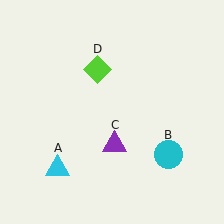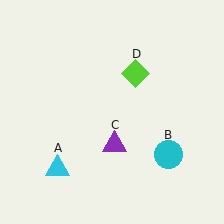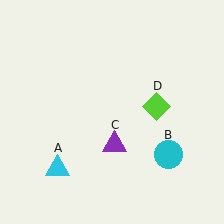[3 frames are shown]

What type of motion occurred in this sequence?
The lime diamond (object D) rotated clockwise around the center of the scene.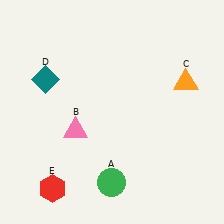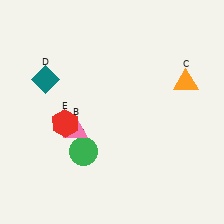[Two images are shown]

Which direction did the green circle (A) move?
The green circle (A) moved up.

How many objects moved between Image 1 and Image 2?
2 objects moved between the two images.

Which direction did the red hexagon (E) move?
The red hexagon (E) moved up.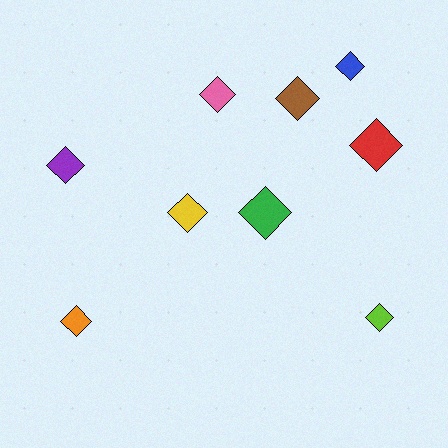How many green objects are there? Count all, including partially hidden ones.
There is 1 green object.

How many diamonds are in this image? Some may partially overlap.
There are 9 diamonds.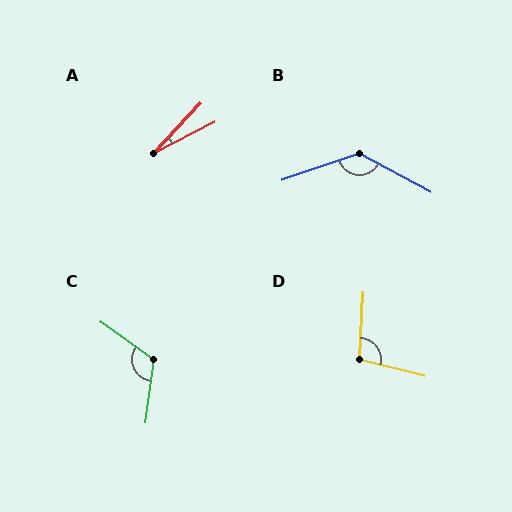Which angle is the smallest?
A, at approximately 20 degrees.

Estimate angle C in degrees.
Approximately 118 degrees.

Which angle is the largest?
B, at approximately 133 degrees.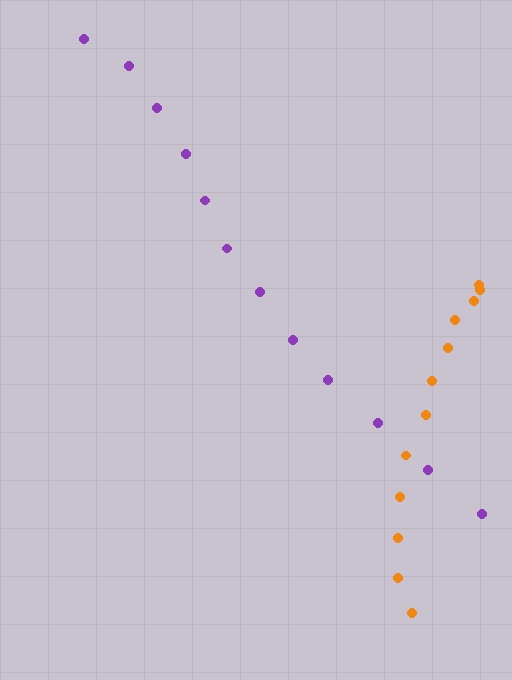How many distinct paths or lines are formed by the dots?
There are 2 distinct paths.